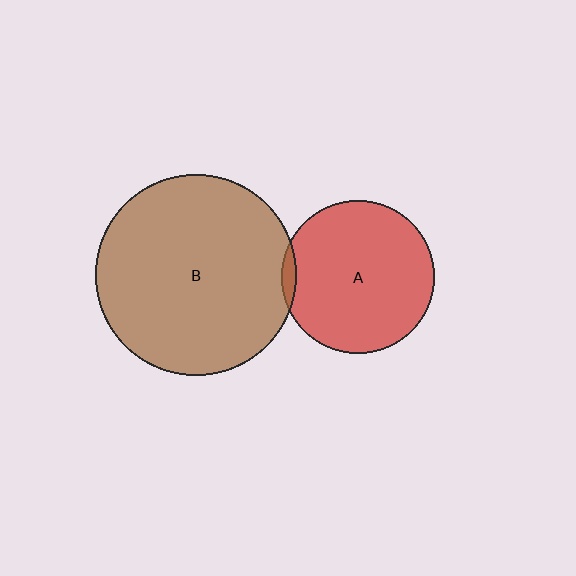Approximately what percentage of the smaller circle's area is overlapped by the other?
Approximately 5%.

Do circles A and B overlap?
Yes.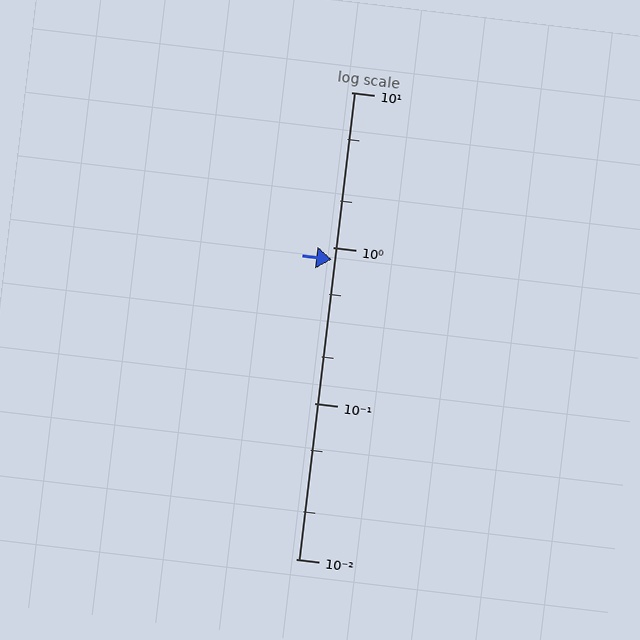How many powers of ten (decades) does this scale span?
The scale spans 3 decades, from 0.01 to 10.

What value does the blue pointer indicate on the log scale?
The pointer indicates approximately 0.84.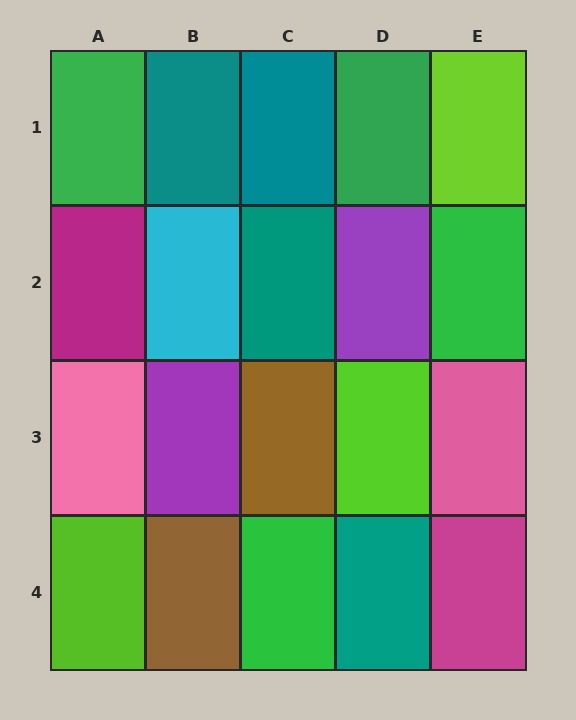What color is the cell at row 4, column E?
Magenta.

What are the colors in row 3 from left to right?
Pink, purple, brown, lime, pink.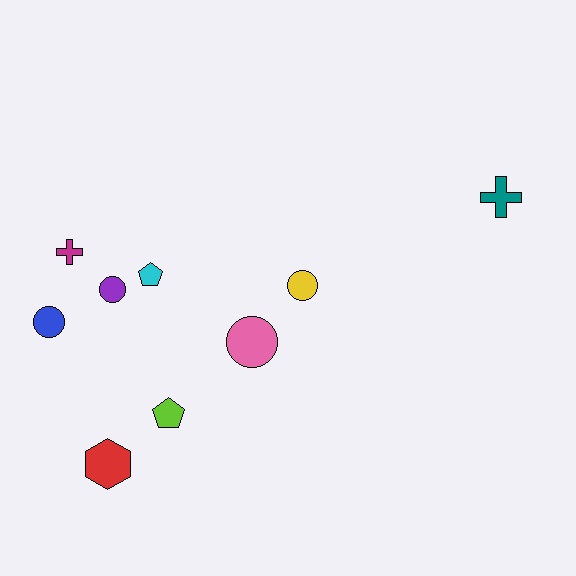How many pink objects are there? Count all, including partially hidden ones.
There is 1 pink object.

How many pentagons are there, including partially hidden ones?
There are 2 pentagons.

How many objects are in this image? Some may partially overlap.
There are 9 objects.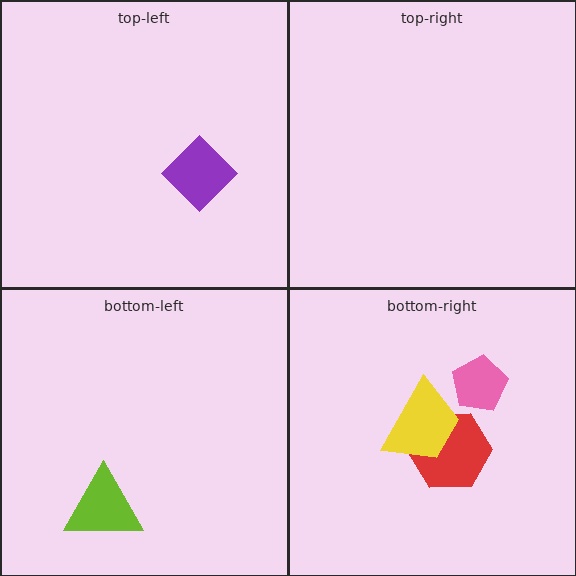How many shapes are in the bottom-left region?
1.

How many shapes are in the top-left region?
1.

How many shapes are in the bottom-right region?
3.